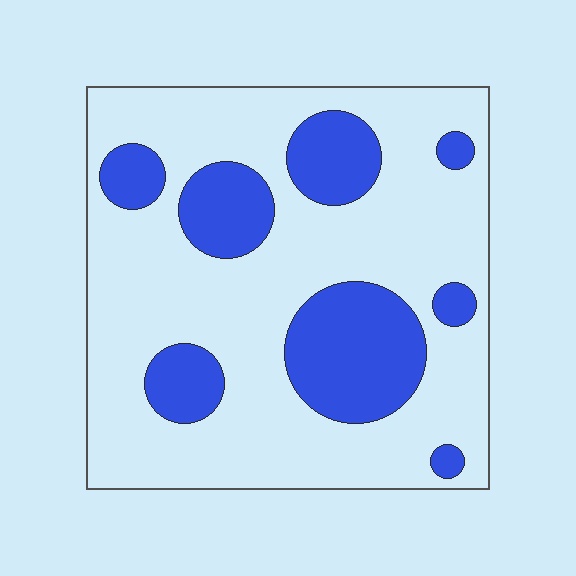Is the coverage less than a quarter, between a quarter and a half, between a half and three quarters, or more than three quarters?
Between a quarter and a half.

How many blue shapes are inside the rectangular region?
8.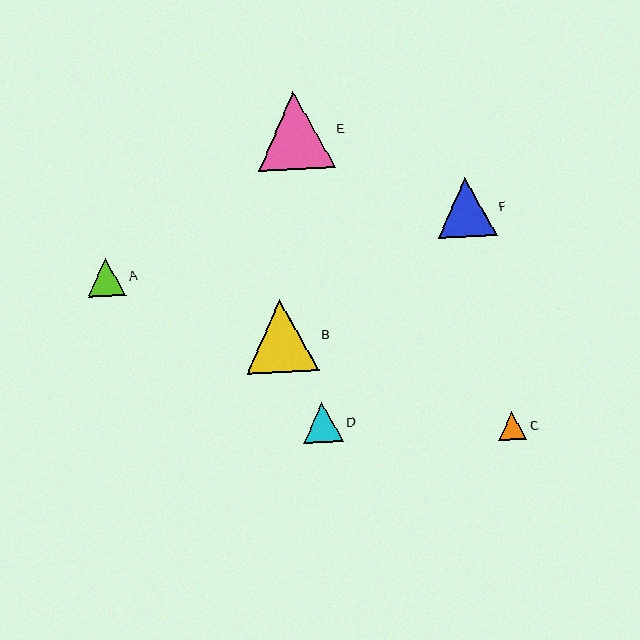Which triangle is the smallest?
Triangle C is the smallest with a size of approximately 28 pixels.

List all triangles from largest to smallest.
From largest to smallest: E, B, F, D, A, C.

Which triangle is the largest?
Triangle E is the largest with a size of approximately 77 pixels.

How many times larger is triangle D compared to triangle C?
Triangle D is approximately 1.4 times the size of triangle C.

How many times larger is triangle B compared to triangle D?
Triangle B is approximately 1.8 times the size of triangle D.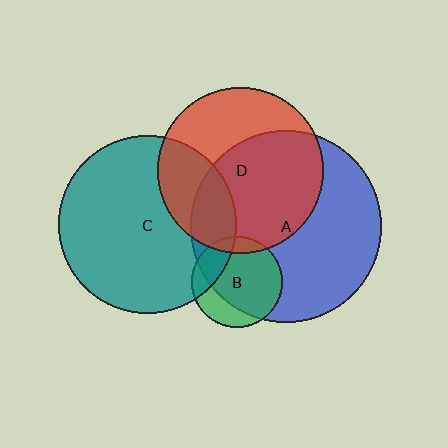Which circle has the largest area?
Circle A (blue).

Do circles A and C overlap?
Yes.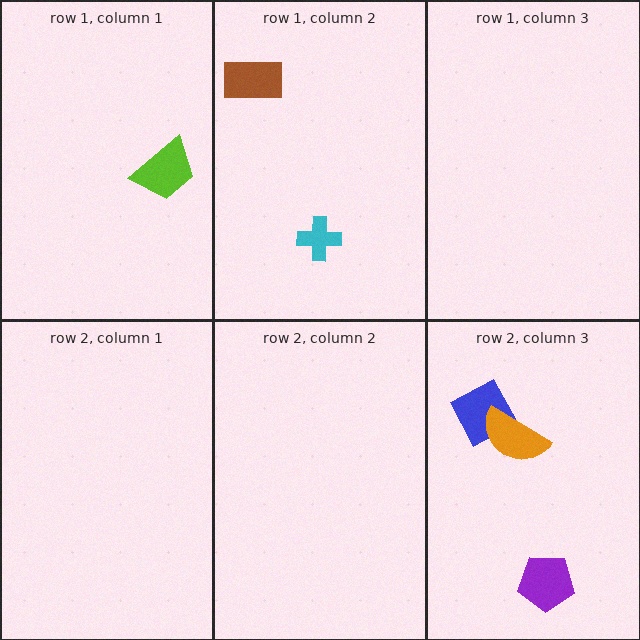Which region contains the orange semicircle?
The row 2, column 3 region.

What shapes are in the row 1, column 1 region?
The lime trapezoid.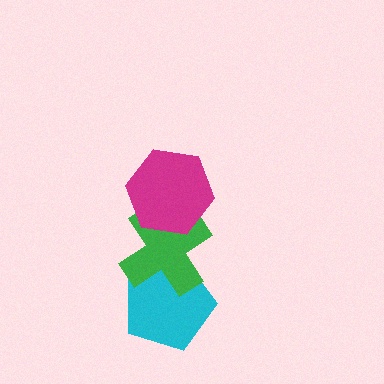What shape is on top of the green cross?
The magenta hexagon is on top of the green cross.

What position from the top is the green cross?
The green cross is 2nd from the top.